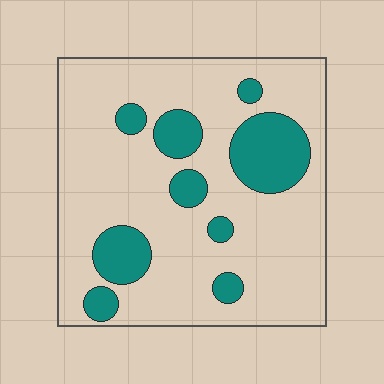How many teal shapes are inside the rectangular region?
9.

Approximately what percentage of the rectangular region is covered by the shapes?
Approximately 20%.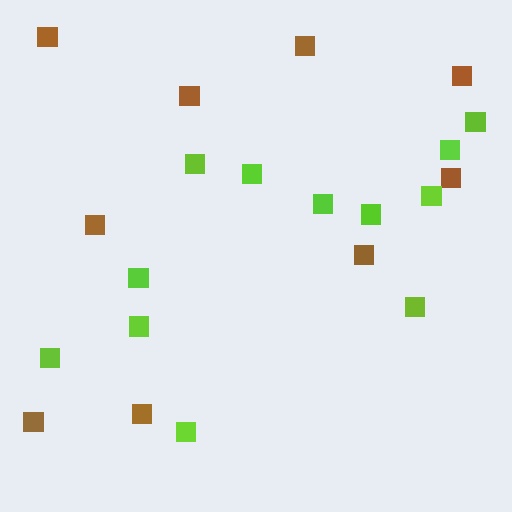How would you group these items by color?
There are 2 groups: one group of brown squares (9) and one group of lime squares (12).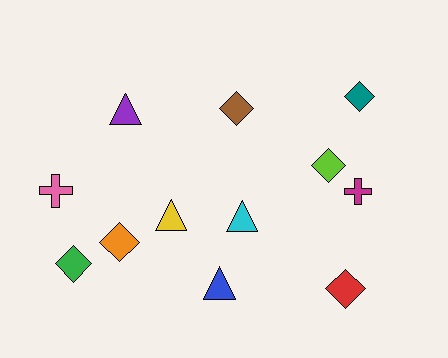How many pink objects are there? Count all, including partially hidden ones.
There is 1 pink object.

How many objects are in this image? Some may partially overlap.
There are 12 objects.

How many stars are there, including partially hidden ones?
There are no stars.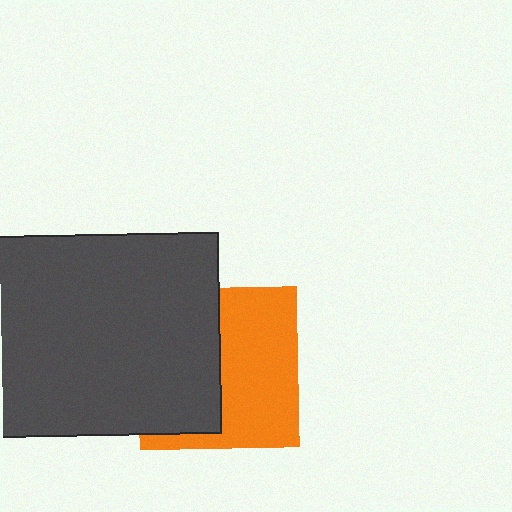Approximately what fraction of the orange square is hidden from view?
Roughly 48% of the orange square is hidden behind the dark gray rectangle.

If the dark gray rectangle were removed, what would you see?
You would see the complete orange square.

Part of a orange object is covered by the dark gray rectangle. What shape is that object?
It is a square.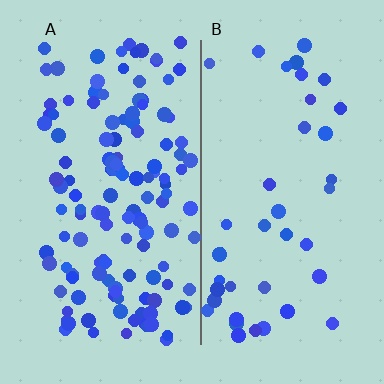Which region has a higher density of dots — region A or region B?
A (the left).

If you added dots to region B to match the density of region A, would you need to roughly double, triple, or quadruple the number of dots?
Approximately triple.